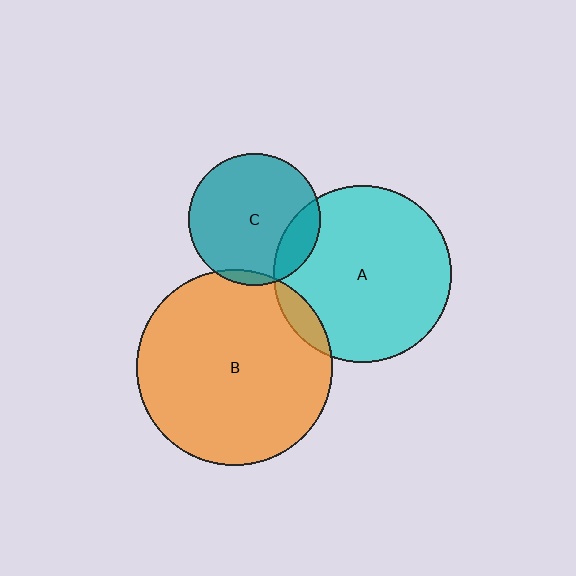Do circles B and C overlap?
Yes.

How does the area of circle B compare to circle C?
Approximately 2.2 times.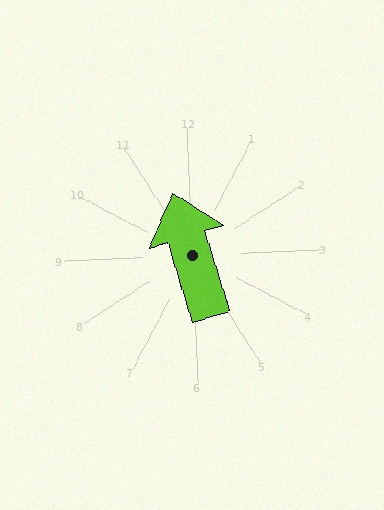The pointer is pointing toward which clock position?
Roughly 12 o'clock.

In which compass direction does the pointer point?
North.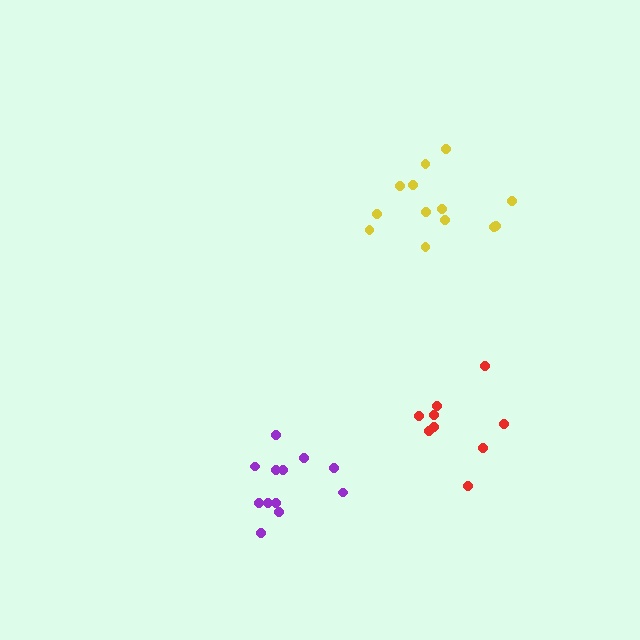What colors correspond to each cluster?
The clusters are colored: yellow, red, purple.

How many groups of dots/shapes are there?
There are 3 groups.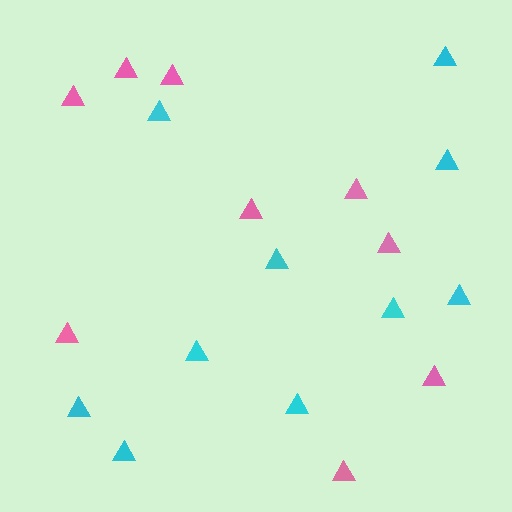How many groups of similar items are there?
There are 2 groups: one group of pink triangles (9) and one group of cyan triangles (10).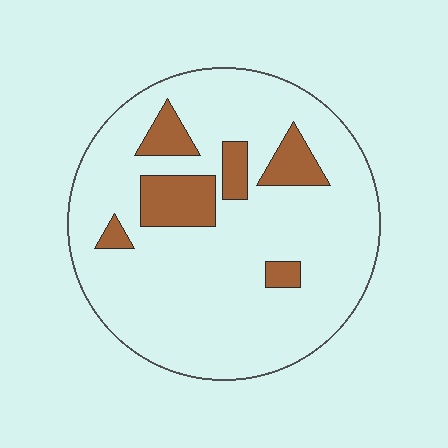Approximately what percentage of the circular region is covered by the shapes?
Approximately 15%.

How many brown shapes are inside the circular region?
6.